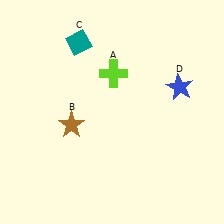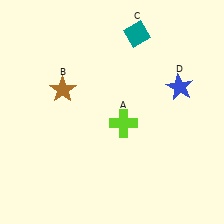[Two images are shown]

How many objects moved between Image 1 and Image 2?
3 objects moved between the two images.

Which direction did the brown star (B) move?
The brown star (B) moved up.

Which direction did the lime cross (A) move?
The lime cross (A) moved down.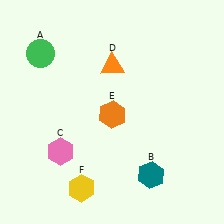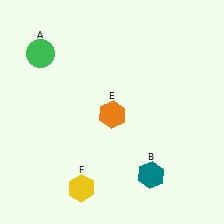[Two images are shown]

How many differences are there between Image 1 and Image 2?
There are 2 differences between the two images.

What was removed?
The orange triangle (D), the pink hexagon (C) were removed in Image 2.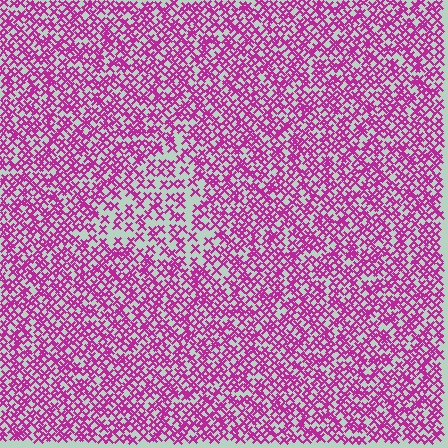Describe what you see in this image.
The image contains small magenta elements arranged at two different densities. A triangle-shaped region is visible where the elements are less densely packed than the surrounding area.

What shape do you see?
I see a triangle.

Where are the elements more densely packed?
The elements are more densely packed outside the triangle boundary.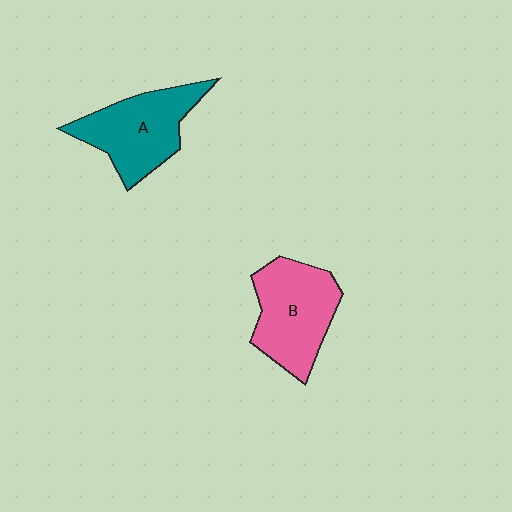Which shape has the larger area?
Shape B (pink).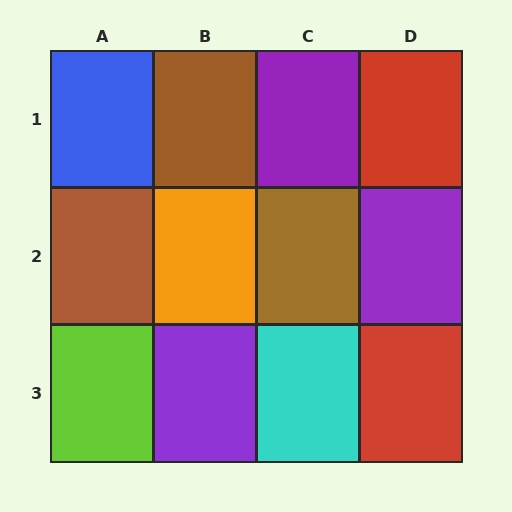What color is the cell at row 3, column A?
Lime.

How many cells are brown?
3 cells are brown.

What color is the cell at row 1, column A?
Blue.